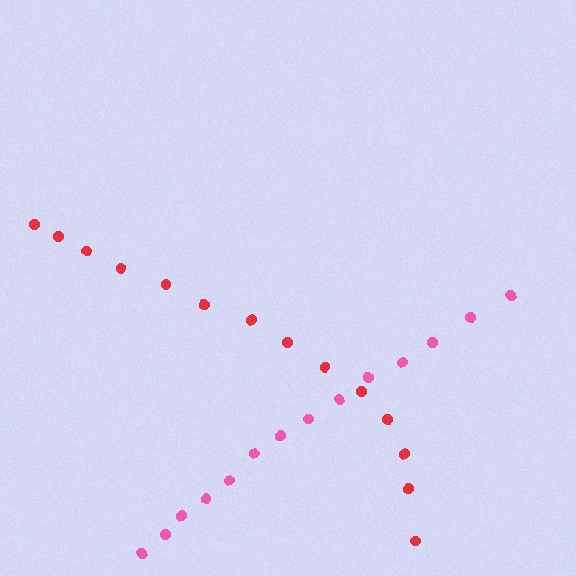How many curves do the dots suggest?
There are 2 distinct paths.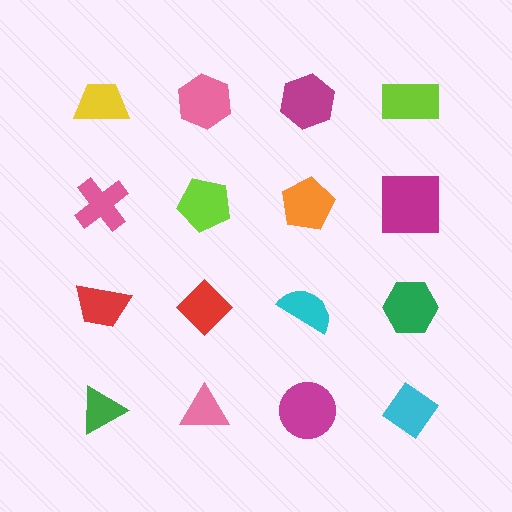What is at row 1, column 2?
A pink hexagon.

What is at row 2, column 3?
An orange pentagon.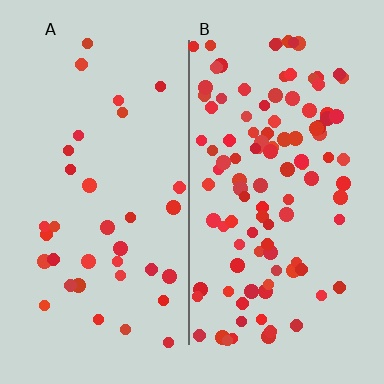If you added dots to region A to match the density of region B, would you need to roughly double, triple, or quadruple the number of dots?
Approximately triple.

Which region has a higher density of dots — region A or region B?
B (the right).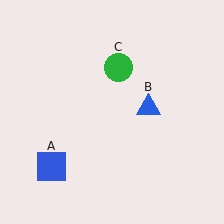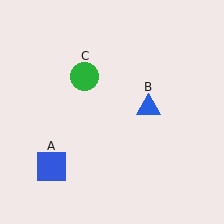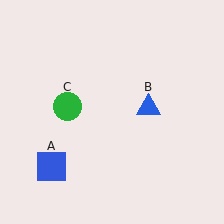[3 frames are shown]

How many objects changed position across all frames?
1 object changed position: green circle (object C).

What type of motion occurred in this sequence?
The green circle (object C) rotated counterclockwise around the center of the scene.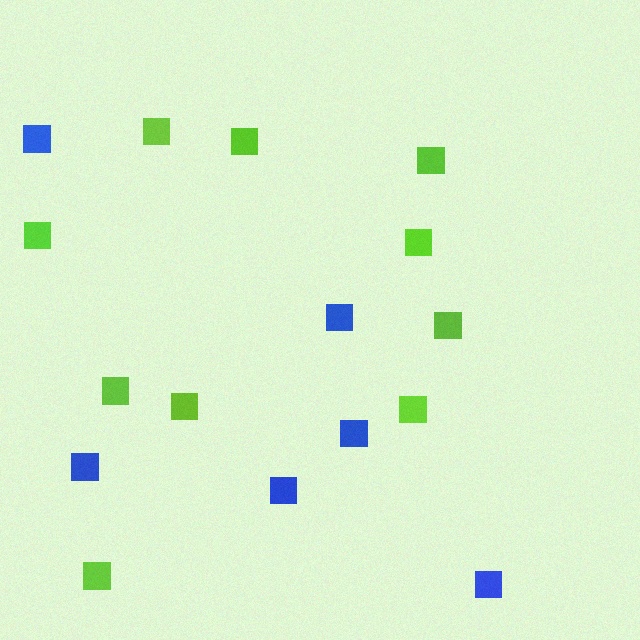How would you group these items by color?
There are 2 groups: one group of blue squares (6) and one group of lime squares (10).